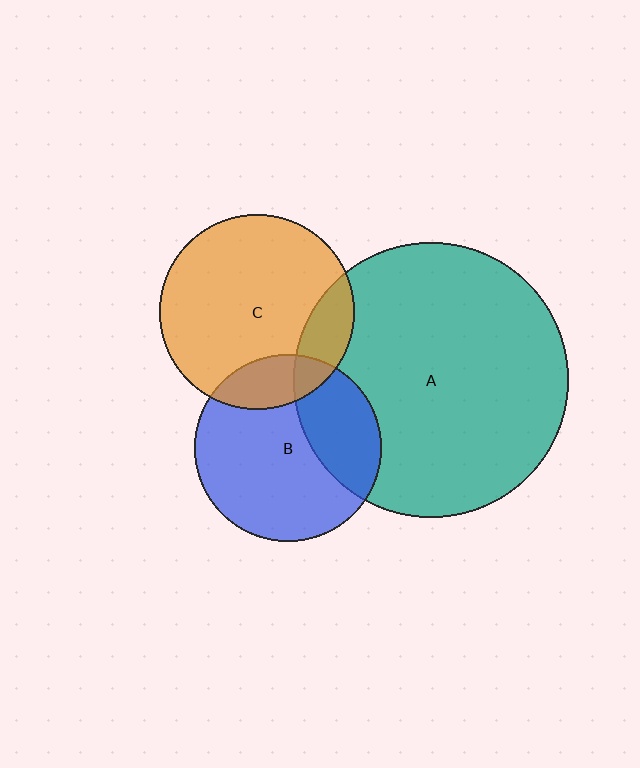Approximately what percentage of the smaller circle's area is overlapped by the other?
Approximately 15%.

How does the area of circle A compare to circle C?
Approximately 2.0 times.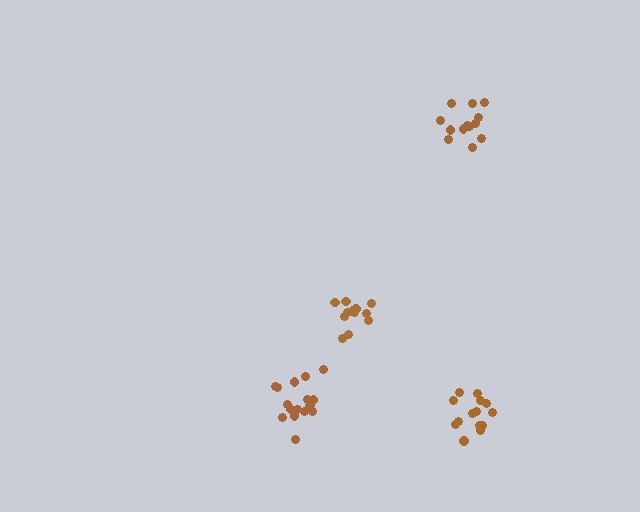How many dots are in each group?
Group 1: 13 dots, Group 2: 12 dots, Group 3: 14 dots, Group 4: 16 dots (55 total).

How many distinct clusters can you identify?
There are 4 distinct clusters.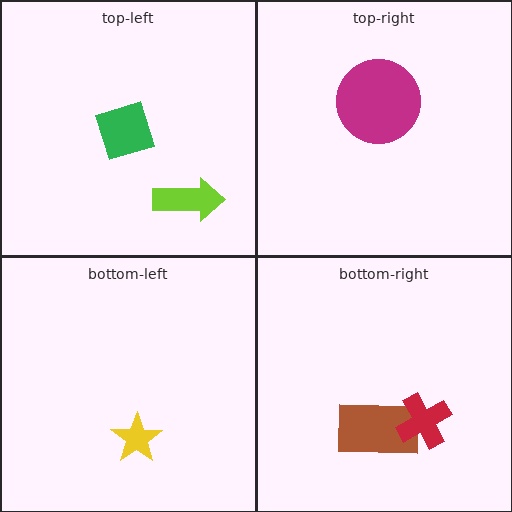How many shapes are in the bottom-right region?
2.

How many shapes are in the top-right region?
1.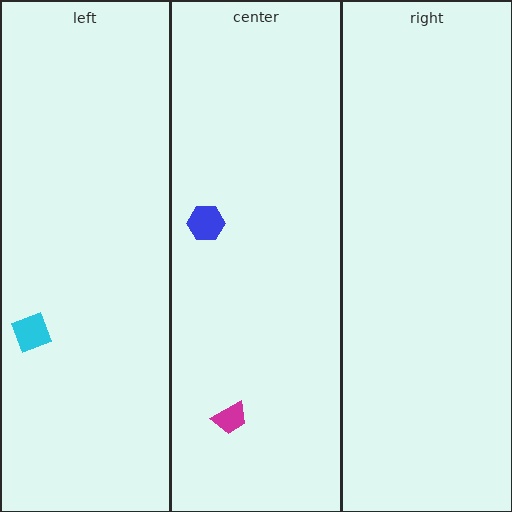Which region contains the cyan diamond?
The left region.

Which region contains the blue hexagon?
The center region.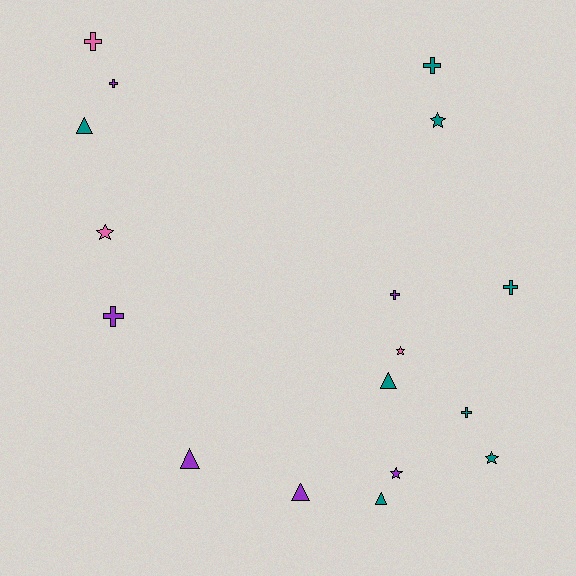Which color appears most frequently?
Teal, with 8 objects.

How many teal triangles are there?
There are 3 teal triangles.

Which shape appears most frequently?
Cross, with 7 objects.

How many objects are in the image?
There are 17 objects.